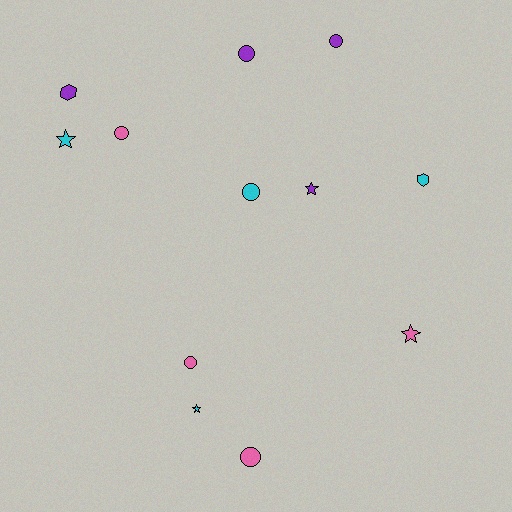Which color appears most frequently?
Pink, with 4 objects.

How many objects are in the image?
There are 12 objects.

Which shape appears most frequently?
Circle, with 6 objects.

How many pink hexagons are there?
There are no pink hexagons.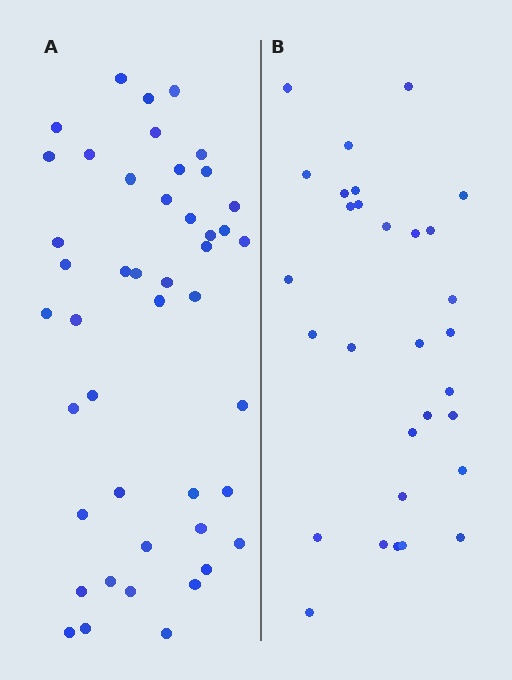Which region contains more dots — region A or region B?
Region A (the left region) has more dots.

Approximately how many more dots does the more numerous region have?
Region A has approximately 15 more dots than region B.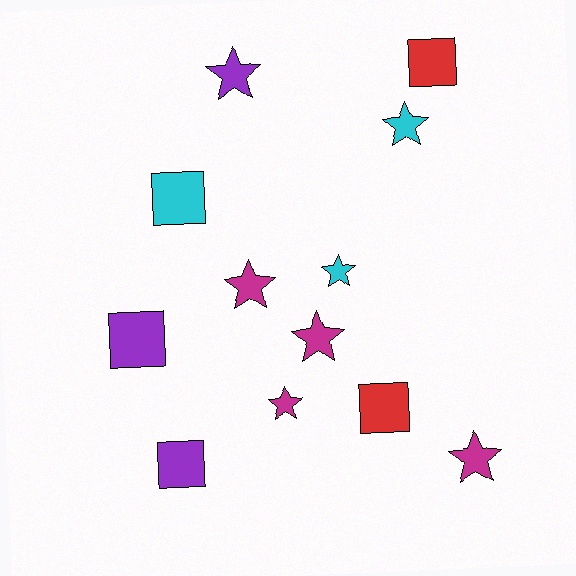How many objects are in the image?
There are 12 objects.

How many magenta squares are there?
There are no magenta squares.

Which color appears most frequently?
Magenta, with 4 objects.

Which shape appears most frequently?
Star, with 7 objects.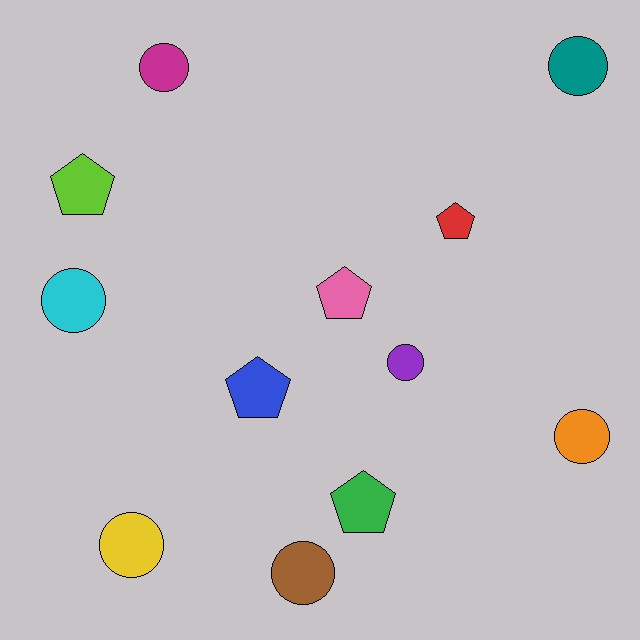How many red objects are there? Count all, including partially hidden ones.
There is 1 red object.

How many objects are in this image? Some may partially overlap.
There are 12 objects.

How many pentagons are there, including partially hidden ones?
There are 5 pentagons.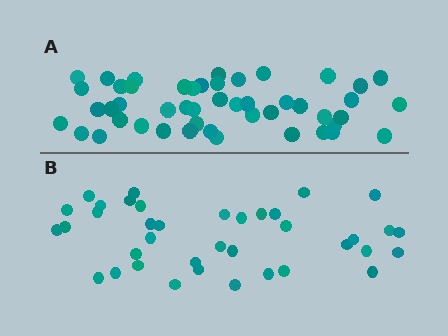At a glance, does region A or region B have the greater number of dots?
Region A (the top region) has more dots.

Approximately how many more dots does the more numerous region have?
Region A has roughly 10 or so more dots than region B.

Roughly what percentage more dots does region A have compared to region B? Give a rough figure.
About 25% more.